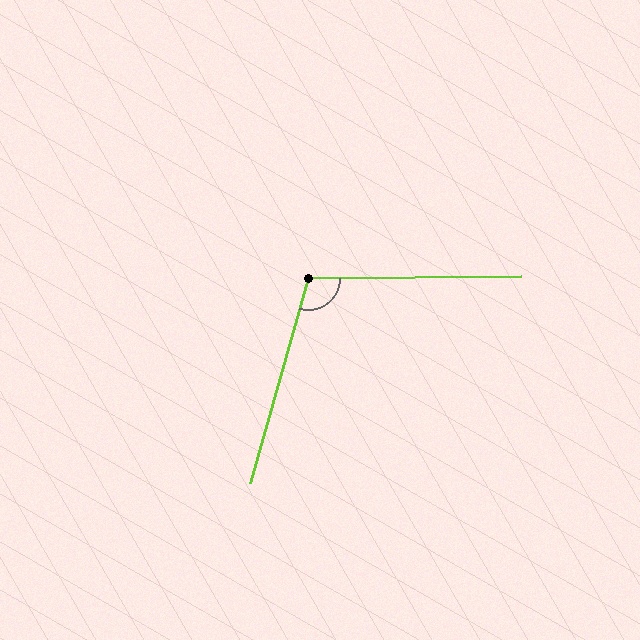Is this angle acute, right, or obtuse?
It is obtuse.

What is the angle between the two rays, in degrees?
Approximately 106 degrees.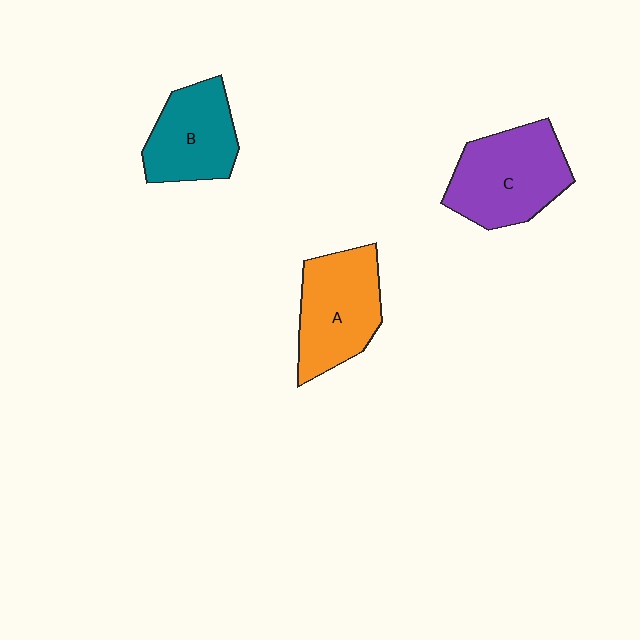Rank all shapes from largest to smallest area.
From largest to smallest: C (purple), A (orange), B (teal).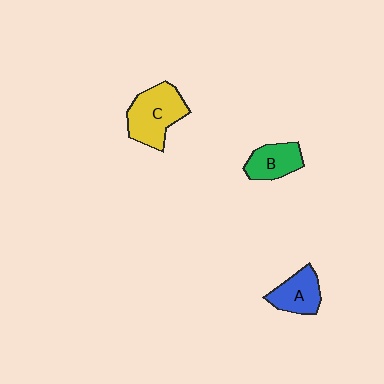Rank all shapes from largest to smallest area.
From largest to smallest: C (yellow), A (blue), B (green).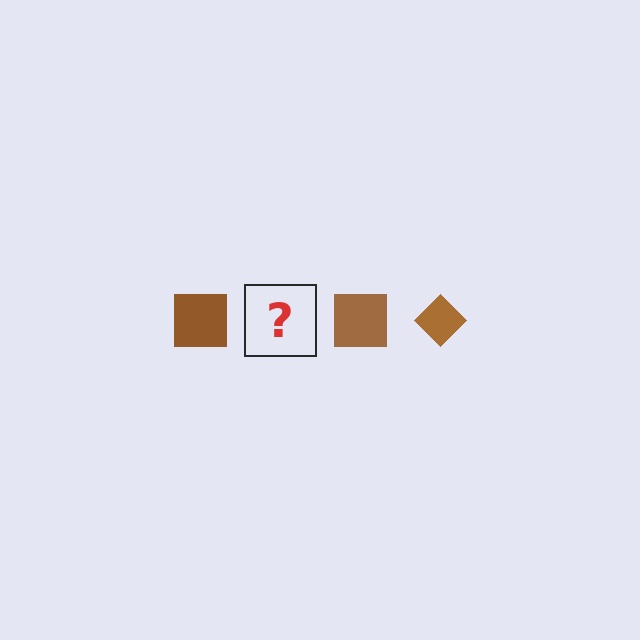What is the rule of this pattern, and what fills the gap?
The rule is that the pattern cycles through square, diamond shapes in brown. The gap should be filled with a brown diamond.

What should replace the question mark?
The question mark should be replaced with a brown diamond.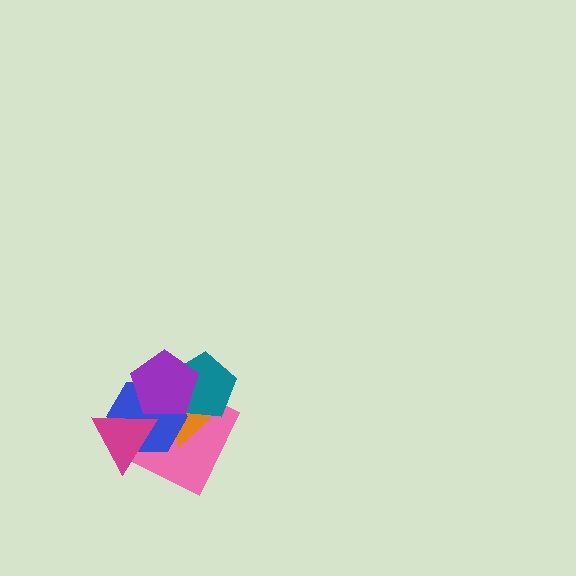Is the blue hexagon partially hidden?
Yes, it is partially covered by another shape.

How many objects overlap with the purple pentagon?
4 objects overlap with the purple pentagon.